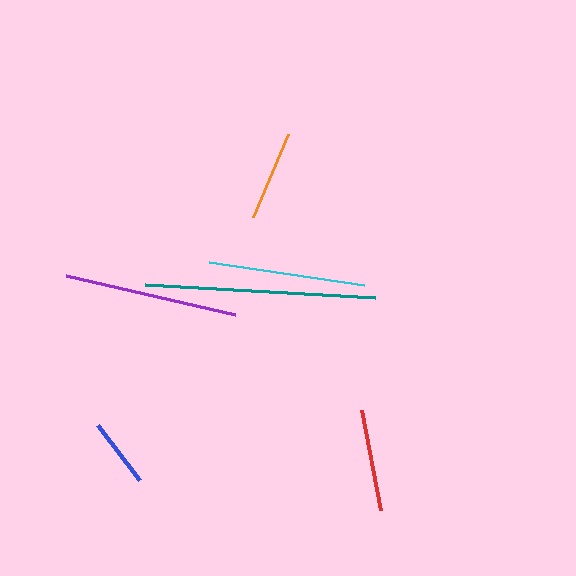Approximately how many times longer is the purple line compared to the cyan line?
The purple line is approximately 1.1 times the length of the cyan line.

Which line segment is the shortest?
The blue line is the shortest at approximately 70 pixels.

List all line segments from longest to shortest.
From longest to shortest: teal, purple, cyan, red, orange, blue.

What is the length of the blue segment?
The blue segment is approximately 70 pixels long.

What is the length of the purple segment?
The purple segment is approximately 173 pixels long.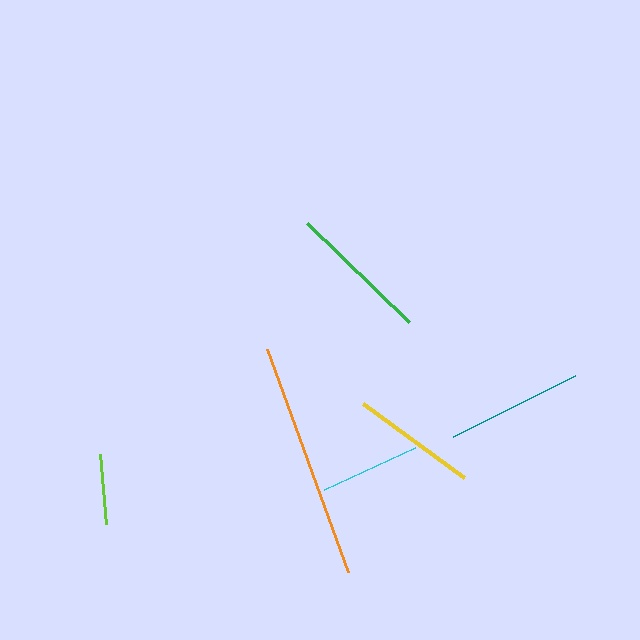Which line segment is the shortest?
The lime line is the shortest at approximately 71 pixels.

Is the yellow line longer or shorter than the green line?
The green line is longer than the yellow line.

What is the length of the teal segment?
The teal segment is approximately 136 pixels long.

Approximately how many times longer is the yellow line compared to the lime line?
The yellow line is approximately 1.8 times the length of the lime line.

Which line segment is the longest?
The orange line is the longest at approximately 237 pixels.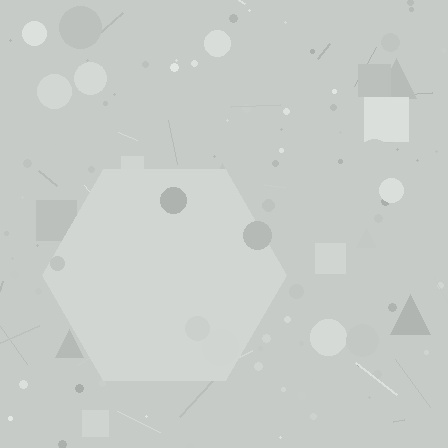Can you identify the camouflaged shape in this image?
The camouflaged shape is a hexagon.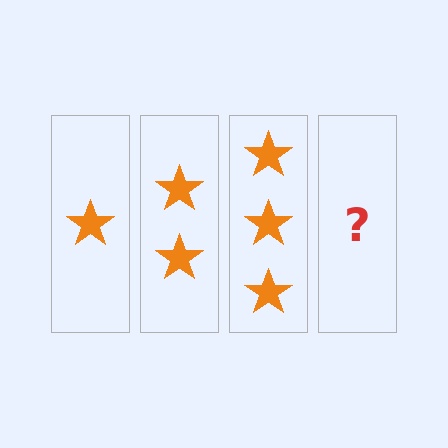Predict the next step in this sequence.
The next step is 4 stars.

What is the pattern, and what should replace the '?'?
The pattern is that each step adds one more star. The '?' should be 4 stars.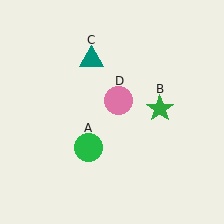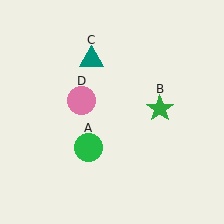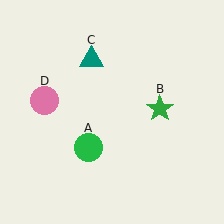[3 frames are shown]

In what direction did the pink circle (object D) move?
The pink circle (object D) moved left.